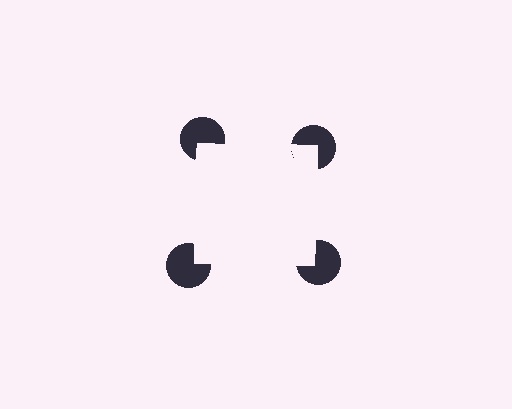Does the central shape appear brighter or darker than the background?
It typically appears slightly brighter than the background, even though no actual brightness change is drawn.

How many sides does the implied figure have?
4 sides.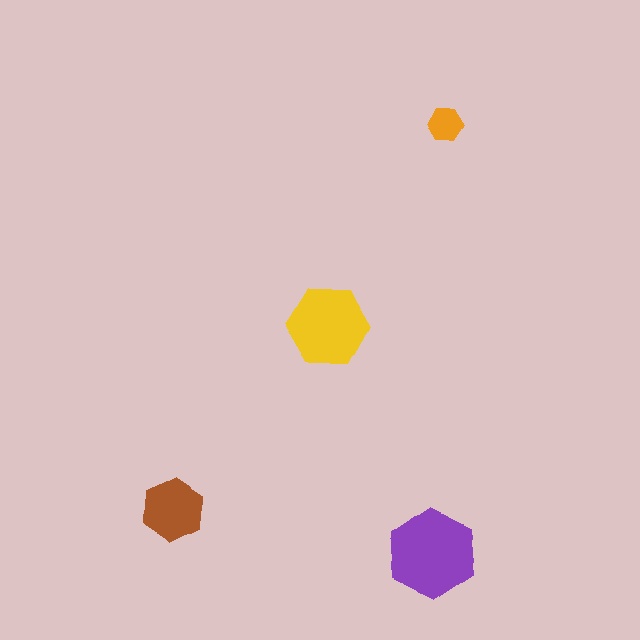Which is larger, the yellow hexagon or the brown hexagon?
The yellow one.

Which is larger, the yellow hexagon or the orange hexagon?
The yellow one.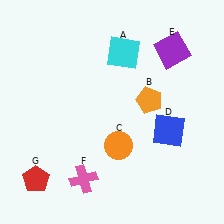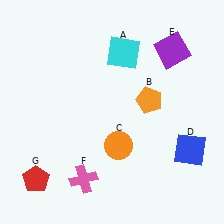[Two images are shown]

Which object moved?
The blue square (D) moved right.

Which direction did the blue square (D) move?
The blue square (D) moved right.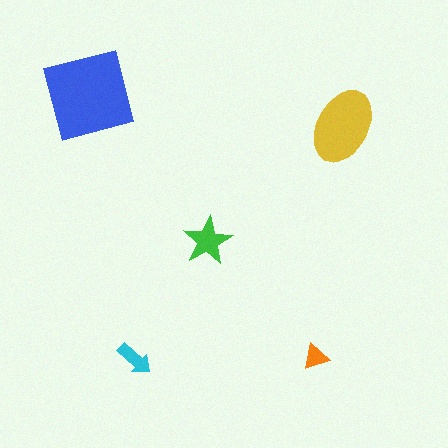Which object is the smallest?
The orange triangle.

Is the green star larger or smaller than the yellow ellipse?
Smaller.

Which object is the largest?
The blue square.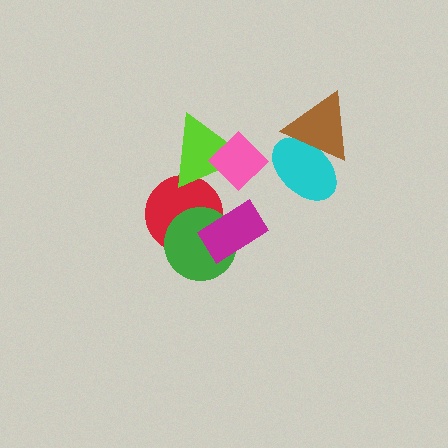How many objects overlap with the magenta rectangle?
2 objects overlap with the magenta rectangle.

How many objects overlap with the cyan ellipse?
1 object overlaps with the cyan ellipse.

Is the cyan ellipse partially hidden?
Yes, it is partially covered by another shape.